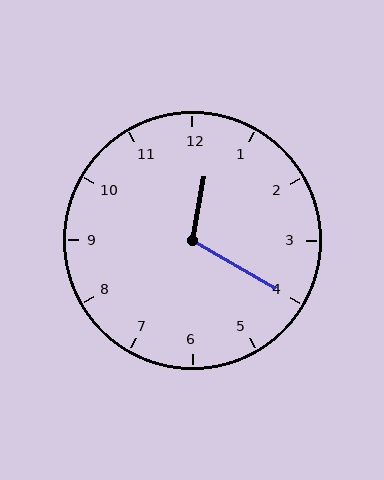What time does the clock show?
12:20.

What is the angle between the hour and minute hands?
Approximately 110 degrees.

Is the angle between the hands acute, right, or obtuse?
It is obtuse.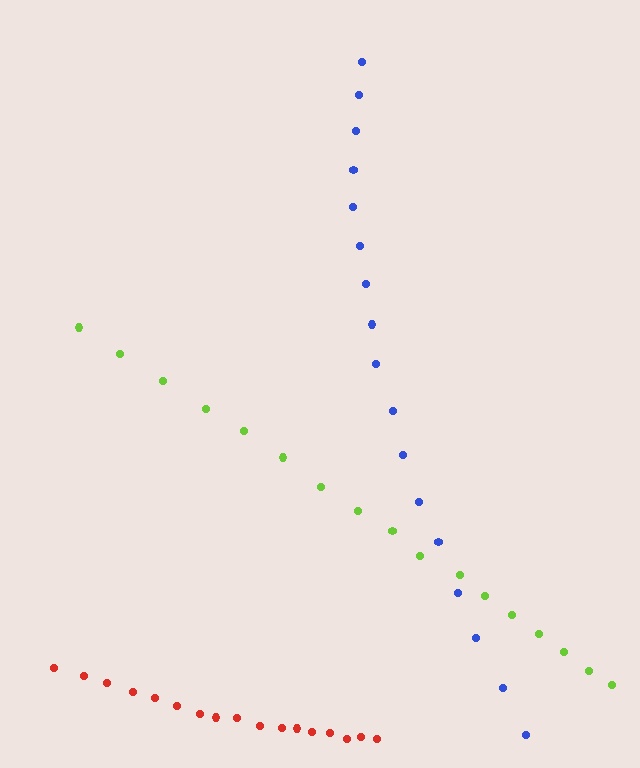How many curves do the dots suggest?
There are 3 distinct paths.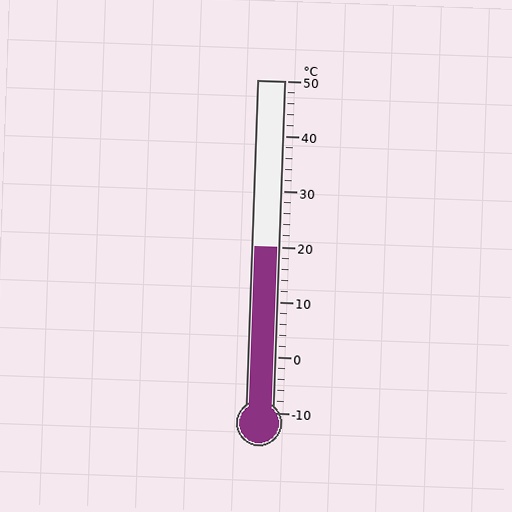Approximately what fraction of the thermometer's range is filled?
The thermometer is filled to approximately 50% of its range.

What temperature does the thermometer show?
The thermometer shows approximately 20°C.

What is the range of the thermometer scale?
The thermometer scale ranges from -10°C to 50°C.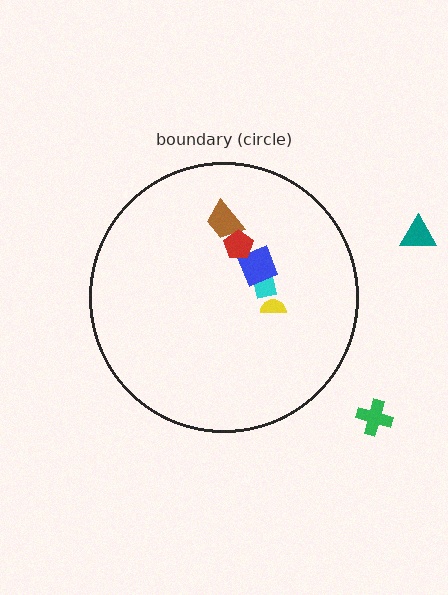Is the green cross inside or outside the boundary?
Outside.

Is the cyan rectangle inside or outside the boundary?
Inside.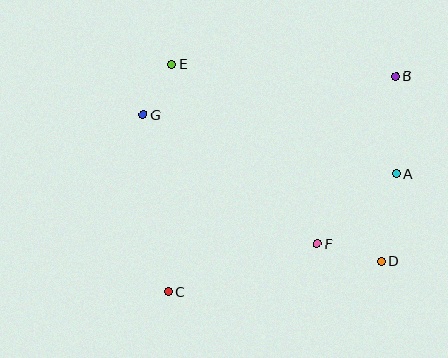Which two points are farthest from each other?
Points B and C are farthest from each other.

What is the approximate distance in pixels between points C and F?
The distance between C and F is approximately 156 pixels.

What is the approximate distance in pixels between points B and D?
The distance between B and D is approximately 185 pixels.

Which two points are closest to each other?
Points E and G are closest to each other.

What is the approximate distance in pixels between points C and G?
The distance between C and G is approximately 178 pixels.